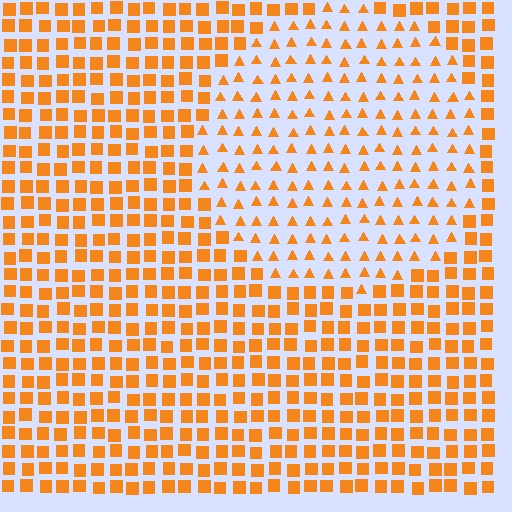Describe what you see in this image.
The image is filled with small orange elements arranged in a uniform grid. A circle-shaped region contains triangles, while the surrounding area contains squares. The boundary is defined purely by the change in element shape.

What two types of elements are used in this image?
The image uses triangles inside the circle region and squares outside it.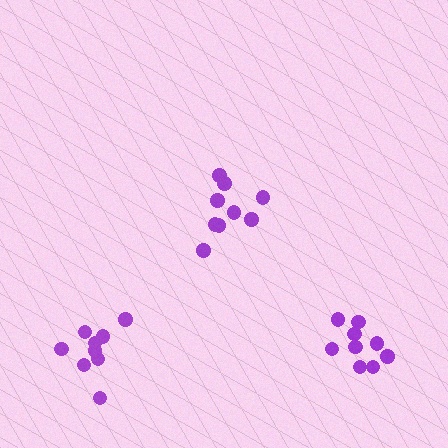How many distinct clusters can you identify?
There are 3 distinct clusters.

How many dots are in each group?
Group 1: 9 dots, Group 2: 9 dots, Group 3: 9 dots (27 total).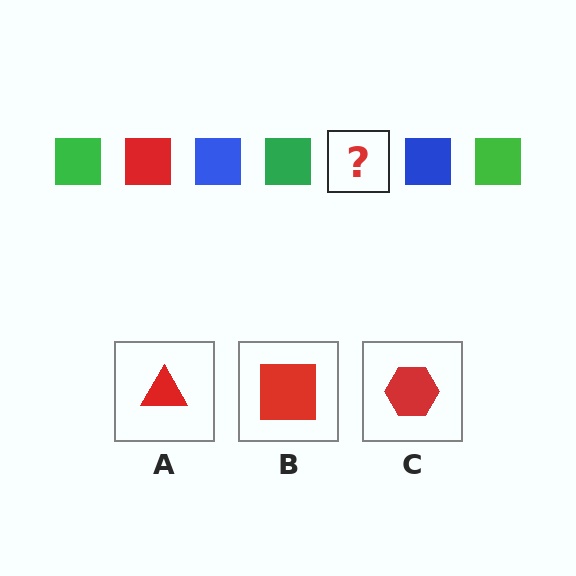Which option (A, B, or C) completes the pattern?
B.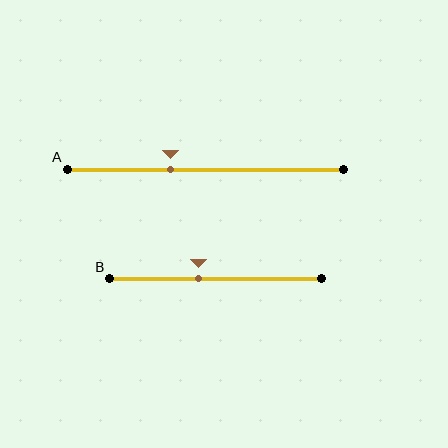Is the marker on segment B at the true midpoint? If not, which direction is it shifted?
No, the marker on segment B is shifted to the left by about 8% of the segment length.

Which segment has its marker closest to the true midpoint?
Segment B has its marker closest to the true midpoint.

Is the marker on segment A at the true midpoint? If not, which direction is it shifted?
No, the marker on segment A is shifted to the left by about 13% of the segment length.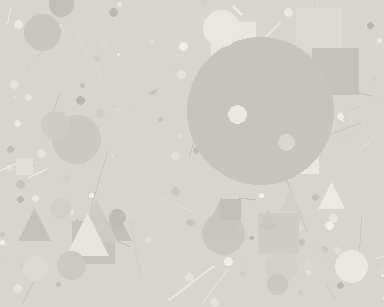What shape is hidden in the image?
A circle is hidden in the image.